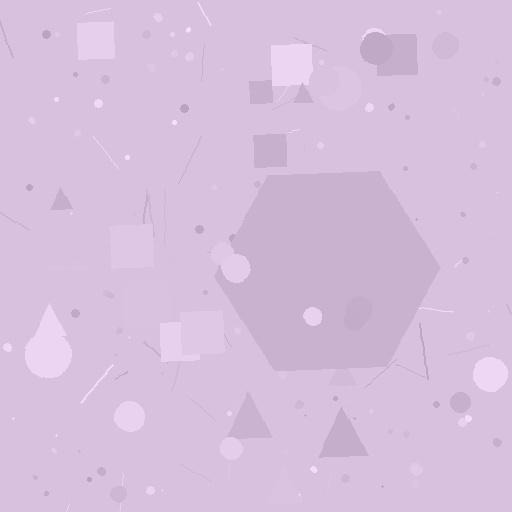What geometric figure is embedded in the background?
A hexagon is embedded in the background.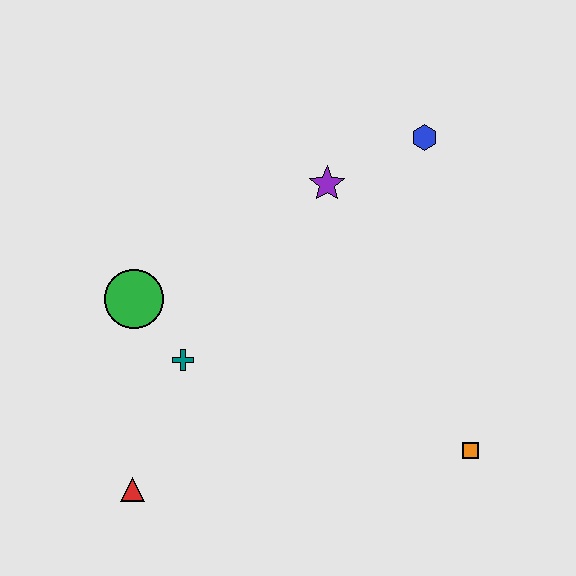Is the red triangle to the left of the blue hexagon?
Yes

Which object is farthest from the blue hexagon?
The red triangle is farthest from the blue hexagon.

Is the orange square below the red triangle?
No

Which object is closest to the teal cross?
The green circle is closest to the teal cross.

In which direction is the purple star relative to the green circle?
The purple star is to the right of the green circle.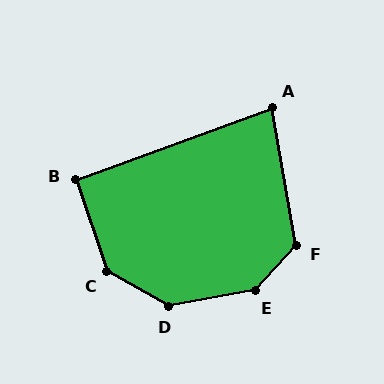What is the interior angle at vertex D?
Approximately 140 degrees (obtuse).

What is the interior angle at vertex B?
Approximately 92 degrees (approximately right).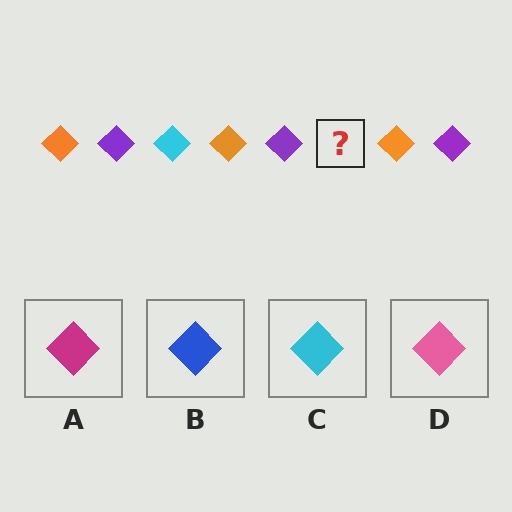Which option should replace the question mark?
Option C.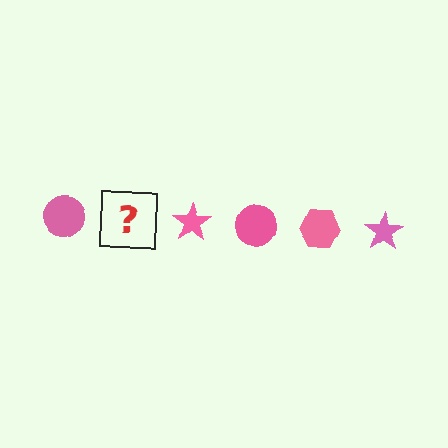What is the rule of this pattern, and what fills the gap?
The rule is that the pattern cycles through circle, hexagon, star shapes in pink. The gap should be filled with a pink hexagon.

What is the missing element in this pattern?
The missing element is a pink hexagon.